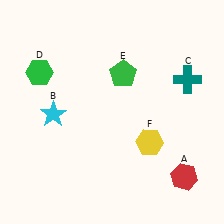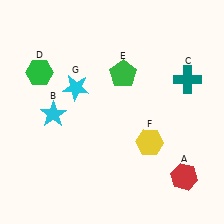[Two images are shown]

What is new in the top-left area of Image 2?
A cyan star (G) was added in the top-left area of Image 2.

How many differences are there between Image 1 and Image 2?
There is 1 difference between the two images.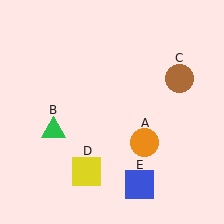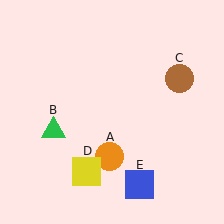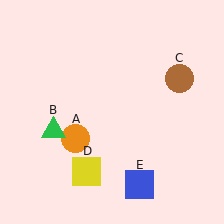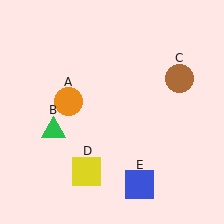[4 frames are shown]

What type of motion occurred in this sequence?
The orange circle (object A) rotated clockwise around the center of the scene.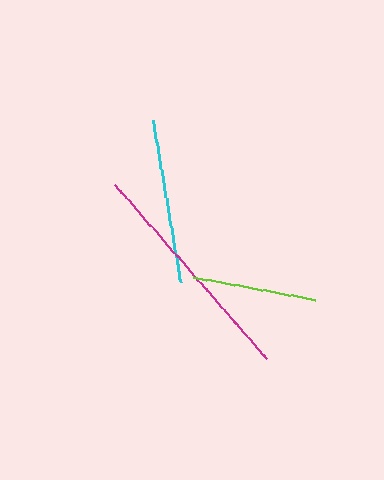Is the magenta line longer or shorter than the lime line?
The magenta line is longer than the lime line.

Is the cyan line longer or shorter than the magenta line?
The magenta line is longer than the cyan line.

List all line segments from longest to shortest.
From longest to shortest: magenta, cyan, lime.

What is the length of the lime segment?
The lime segment is approximately 125 pixels long.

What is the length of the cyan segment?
The cyan segment is approximately 164 pixels long.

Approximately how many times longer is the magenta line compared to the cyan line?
The magenta line is approximately 1.4 times the length of the cyan line.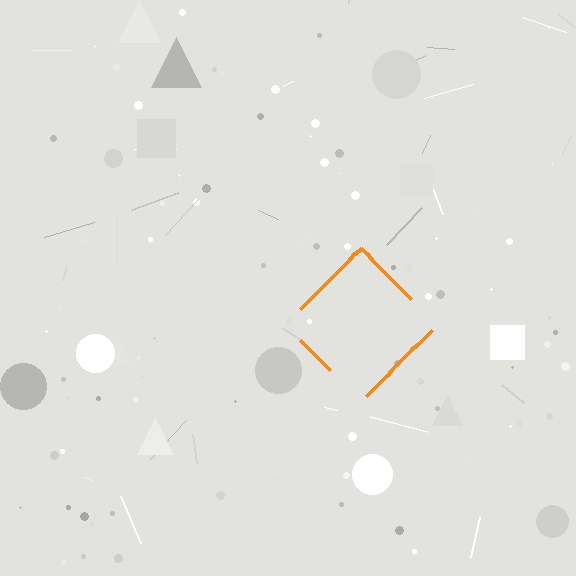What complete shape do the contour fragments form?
The contour fragments form a diamond.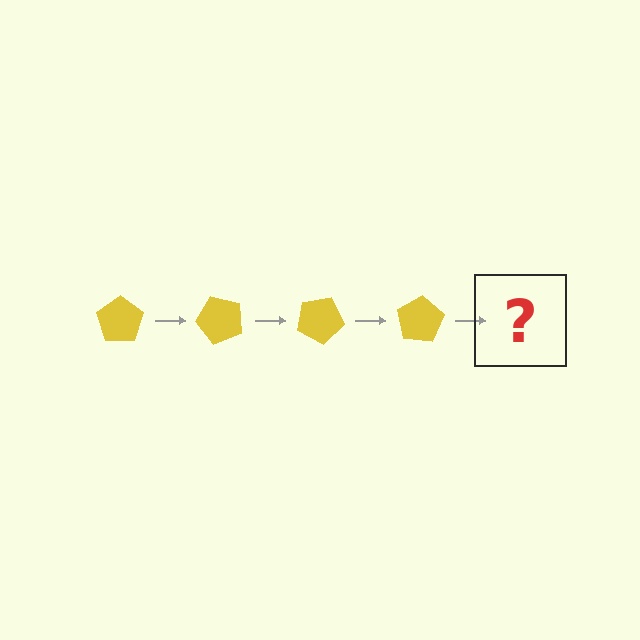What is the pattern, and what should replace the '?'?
The pattern is that the pentagon rotates 50 degrees each step. The '?' should be a yellow pentagon rotated 200 degrees.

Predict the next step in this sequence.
The next step is a yellow pentagon rotated 200 degrees.